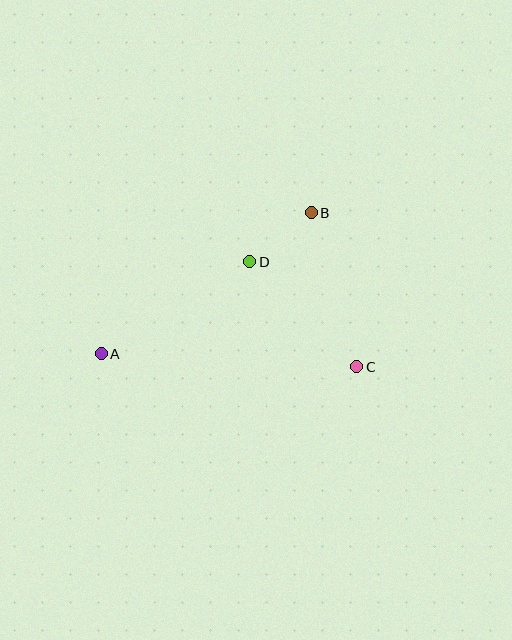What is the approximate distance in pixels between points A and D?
The distance between A and D is approximately 175 pixels.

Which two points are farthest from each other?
Points A and C are farthest from each other.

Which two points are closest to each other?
Points B and D are closest to each other.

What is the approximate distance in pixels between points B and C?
The distance between B and C is approximately 160 pixels.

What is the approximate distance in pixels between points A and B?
The distance between A and B is approximately 253 pixels.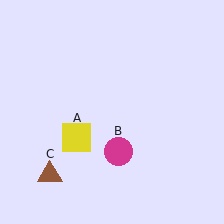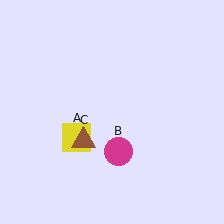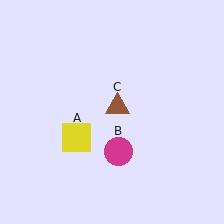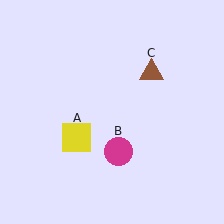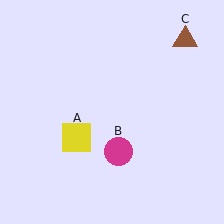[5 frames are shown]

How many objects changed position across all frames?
1 object changed position: brown triangle (object C).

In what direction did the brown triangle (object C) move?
The brown triangle (object C) moved up and to the right.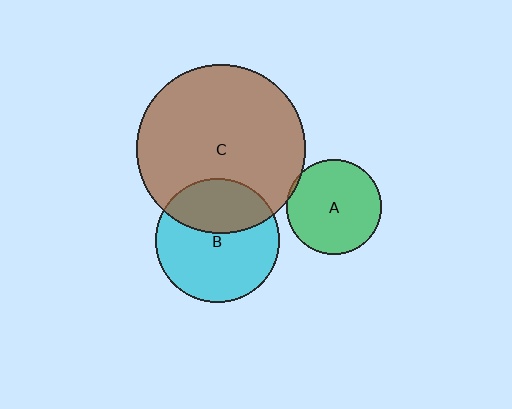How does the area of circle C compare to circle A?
Approximately 3.2 times.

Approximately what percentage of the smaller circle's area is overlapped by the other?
Approximately 5%.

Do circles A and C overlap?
Yes.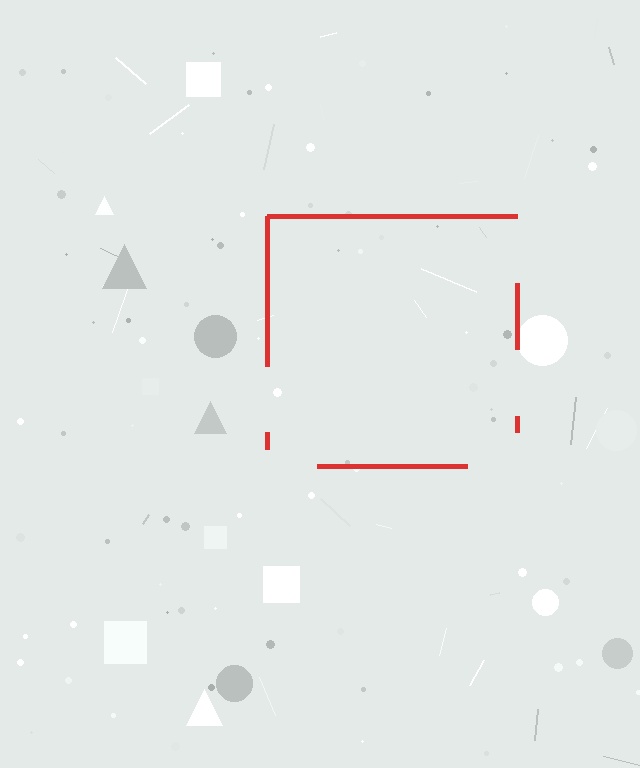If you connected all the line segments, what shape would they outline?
They would outline a square.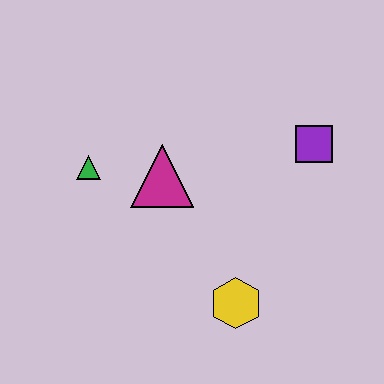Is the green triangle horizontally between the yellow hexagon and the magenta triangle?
No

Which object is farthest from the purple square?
The green triangle is farthest from the purple square.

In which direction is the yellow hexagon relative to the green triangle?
The yellow hexagon is to the right of the green triangle.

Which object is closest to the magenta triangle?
The green triangle is closest to the magenta triangle.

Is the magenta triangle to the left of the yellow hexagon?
Yes